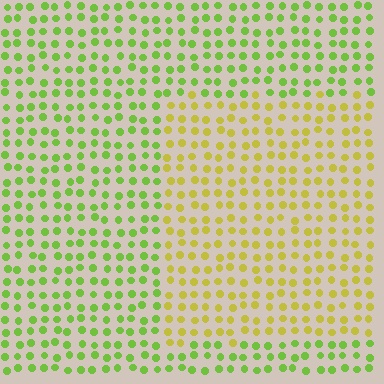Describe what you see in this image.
The image is filled with small lime elements in a uniform arrangement. A rectangle-shaped region is visible where the elements are tinted to a slightly different hue, forming a subtle color boundary.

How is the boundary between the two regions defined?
The boundary is defined purely by a slight shift in hue (about 39 degrees). Spacing, size, and orientation are identical on both sides.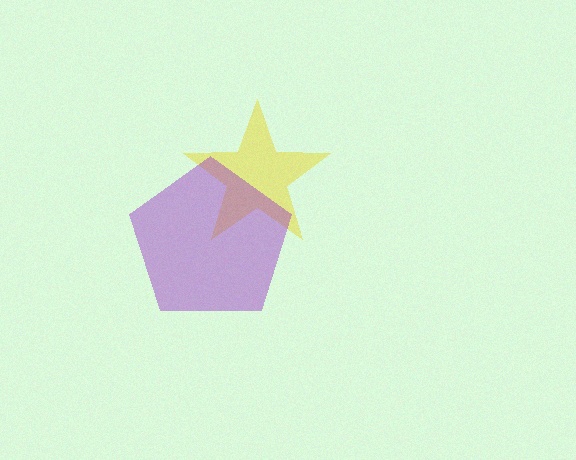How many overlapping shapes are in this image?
There are 2 overlapping shapes in the image.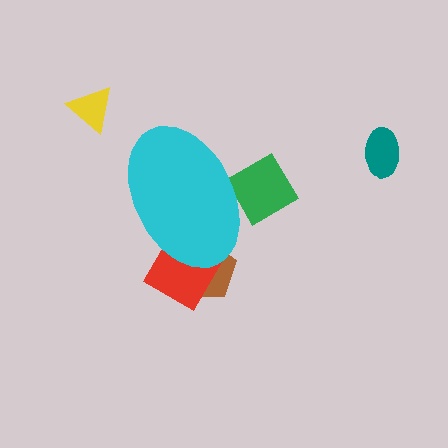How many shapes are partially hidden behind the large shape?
3 shapes are partially hidden.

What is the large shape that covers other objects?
A cyan ellipse.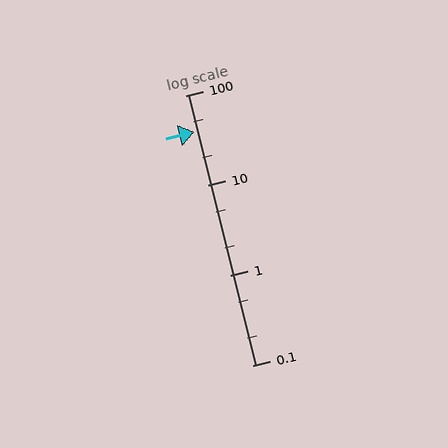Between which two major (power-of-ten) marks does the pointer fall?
The pointer is between 10 and 100.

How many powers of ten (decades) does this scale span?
The scale spans 3 decades, from 0.1 to 100.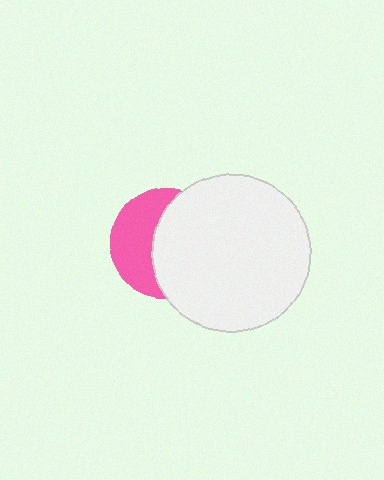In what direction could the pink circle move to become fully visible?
The pink circle could move left. That would shift it out from behind the white circle entirely.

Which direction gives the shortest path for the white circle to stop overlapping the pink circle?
Moving right gives the shortest separation.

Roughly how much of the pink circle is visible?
A small part of it is visible (roughly 43%).